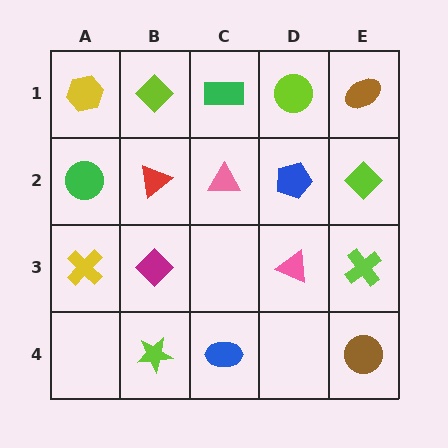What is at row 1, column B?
A lime diamond.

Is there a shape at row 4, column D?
No, that cell is empty.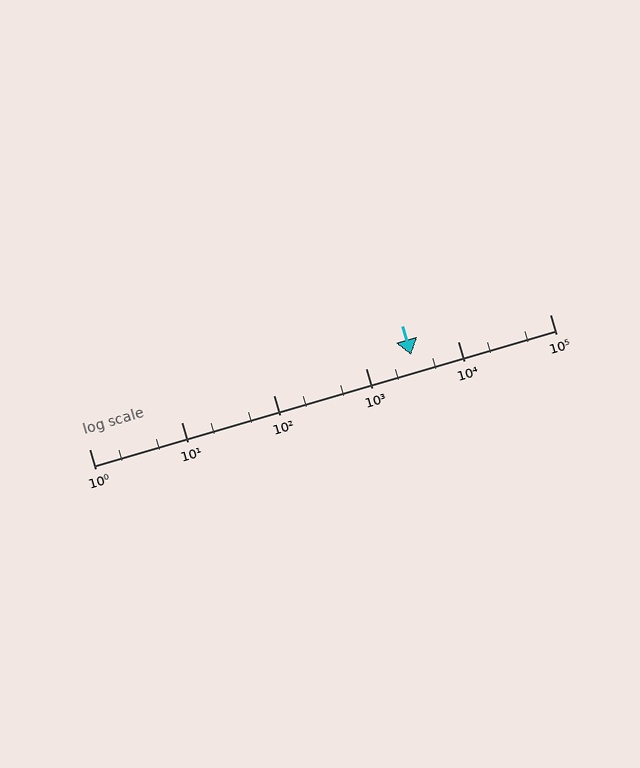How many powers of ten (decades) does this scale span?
The scale spans 5 decades, from 1 to 100000.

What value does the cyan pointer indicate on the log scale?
The pointer indicates approximately 3100.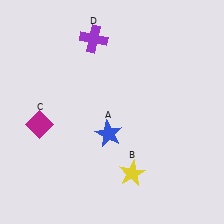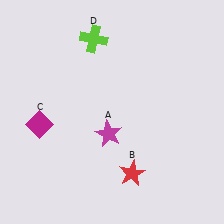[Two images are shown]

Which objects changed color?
A changed from blue to magenta. B changed from yellow to red. D changed from purple to lime.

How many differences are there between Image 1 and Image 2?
There are 3 differences between the two images.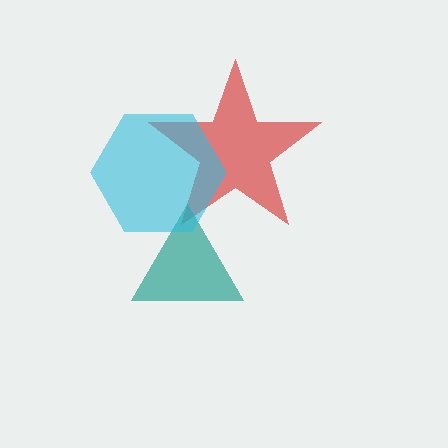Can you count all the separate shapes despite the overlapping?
Yes, there are 3 separate shapes.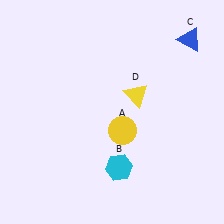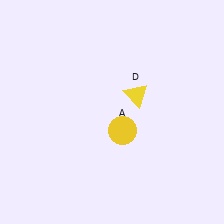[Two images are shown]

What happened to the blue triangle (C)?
The blue triangle (C) was removed in Image 2. It was in the top-right area of Image 1.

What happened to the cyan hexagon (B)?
The cyan hexagon (B) was removed in Image 2. It was in the bottom-right area of Image 1.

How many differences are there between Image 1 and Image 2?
There are 2 differences between the two images.